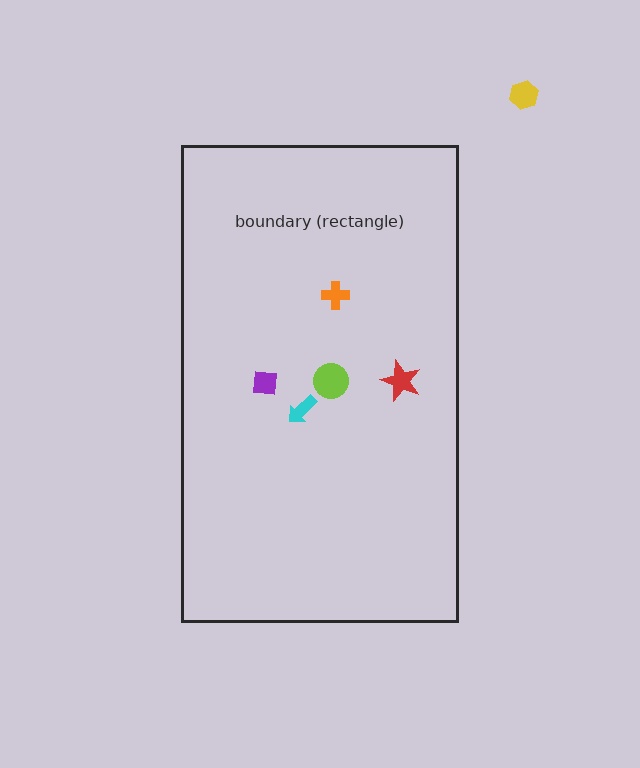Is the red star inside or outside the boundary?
Inside.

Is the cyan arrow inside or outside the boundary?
Inside.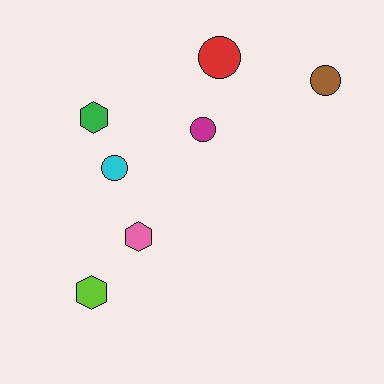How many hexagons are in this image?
There are 3 hexagons.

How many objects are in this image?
There are 7 objects.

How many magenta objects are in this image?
There is 1 magenta object.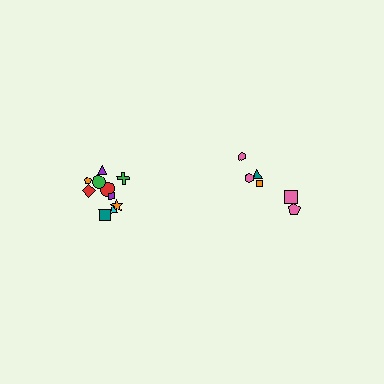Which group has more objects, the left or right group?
The left group.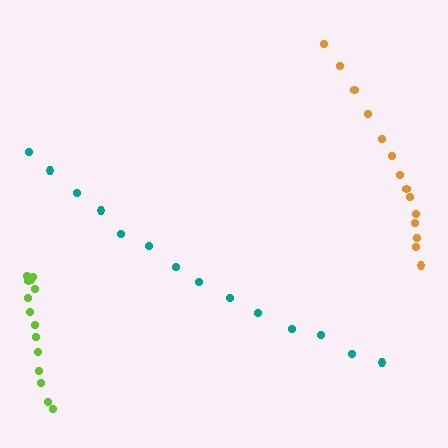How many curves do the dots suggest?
There are 3 distinct paths.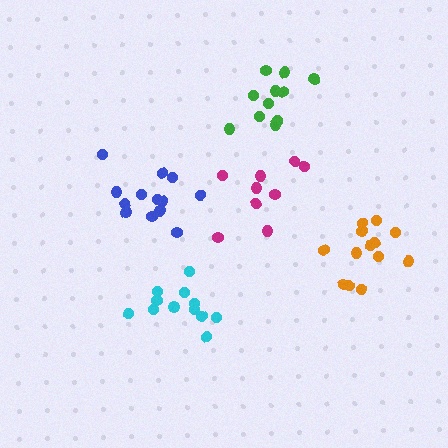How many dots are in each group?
Group 1: 11 dots, Group 2: 9 dots, Group 3: 12 dots, Group 4: 13 dots, Group 5: 13 dots (58 total).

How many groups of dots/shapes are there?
There are 5 groups.